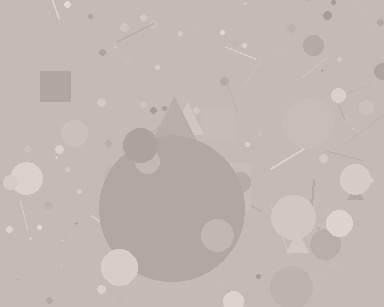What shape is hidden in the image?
A circle is hidden in the image.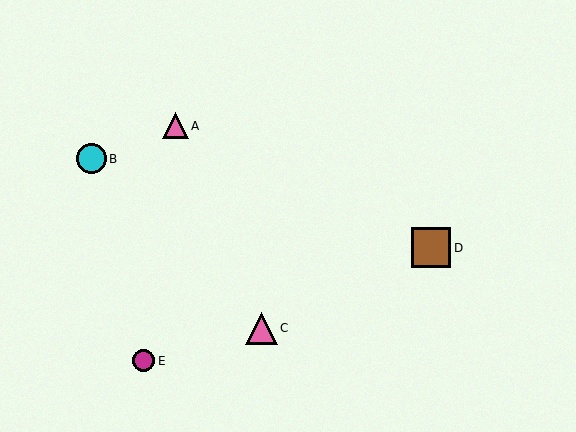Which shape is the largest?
The brown square (labeled D) is the largest.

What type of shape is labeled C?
Shape C is a pink triangle.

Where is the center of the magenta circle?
The center of the magenta circle is at (144, 361).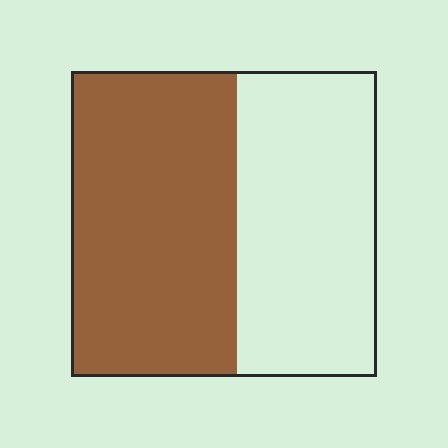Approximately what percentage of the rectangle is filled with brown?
Approximately 55%.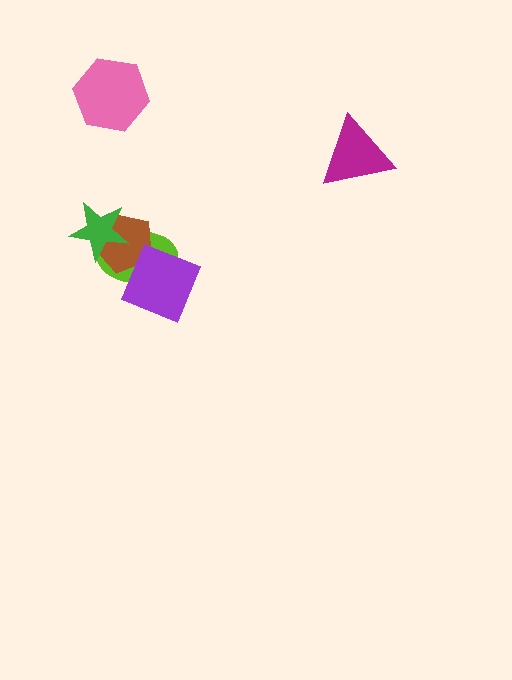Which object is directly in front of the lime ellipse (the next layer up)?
The brown pentagon is directly in front of the lime ellipse.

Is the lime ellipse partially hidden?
Yes, it is partially covered by another shape.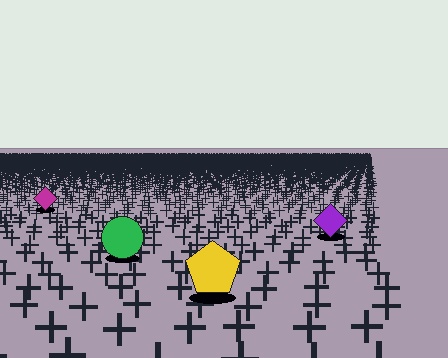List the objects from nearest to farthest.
From nearest to farthest: the yellow pentagon, the green circle, the purple diamond, the magenta diamond.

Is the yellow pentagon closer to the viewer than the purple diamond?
Yes. The yellow pentagon is closer — you can tell from the texture gradient: the ground texture is coarser near it.